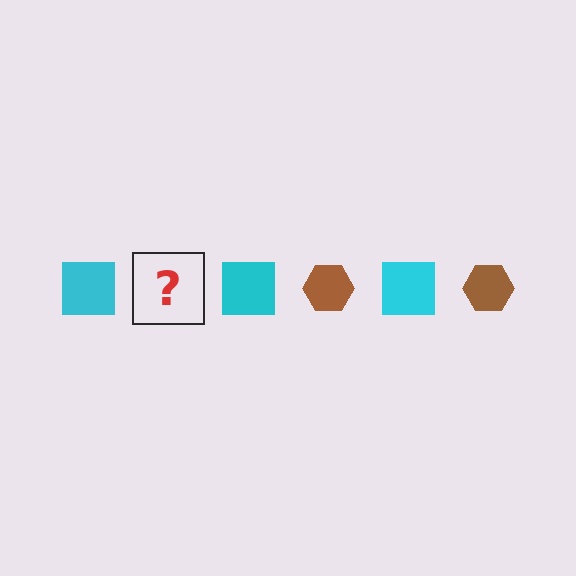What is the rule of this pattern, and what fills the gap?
The rule is that the pattern alternates between cyan square and brown hexagon. The gap should be filled with a brown hexagon.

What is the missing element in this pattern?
The missing element is a brown hexagon.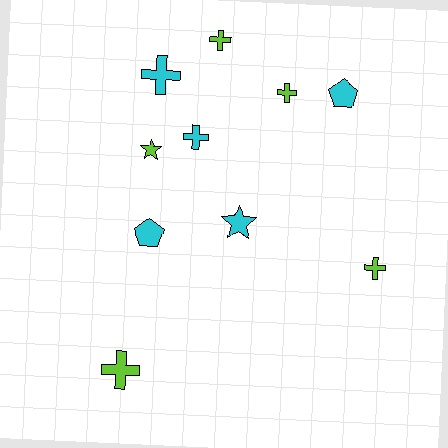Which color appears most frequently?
Lime, with 5 objects.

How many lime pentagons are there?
There are no lime pentagons.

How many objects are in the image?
There are 10 objects.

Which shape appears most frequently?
Cross, with 6 objects.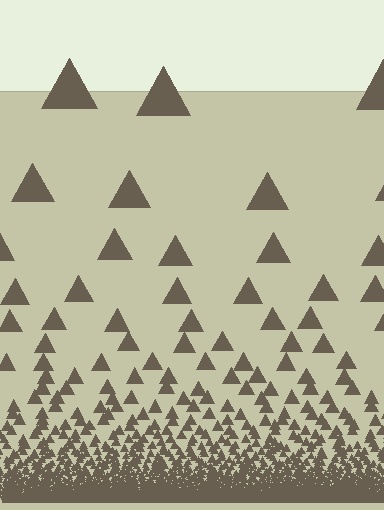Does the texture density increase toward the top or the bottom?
Density increases toward the bottom.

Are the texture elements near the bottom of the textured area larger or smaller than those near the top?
Smaller. The gradient is inverted — elements near the bottom are smaller and denser.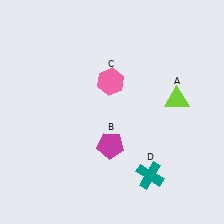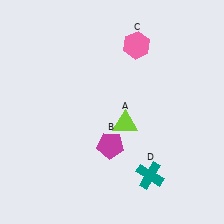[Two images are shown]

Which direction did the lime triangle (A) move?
The lime triangle (A) moved left.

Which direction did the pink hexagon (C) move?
The pink hexagon (C) moved up.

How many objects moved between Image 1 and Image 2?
2 objects moved between the two images.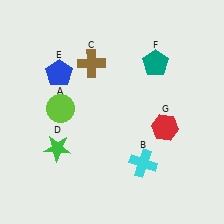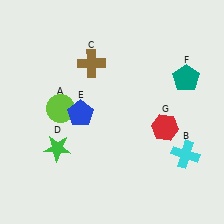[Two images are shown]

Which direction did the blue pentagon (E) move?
The blue pentagon (E) moved down.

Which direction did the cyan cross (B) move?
The cyan cross (B) moved right.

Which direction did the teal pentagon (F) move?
The teal pentagon (F) moved right.